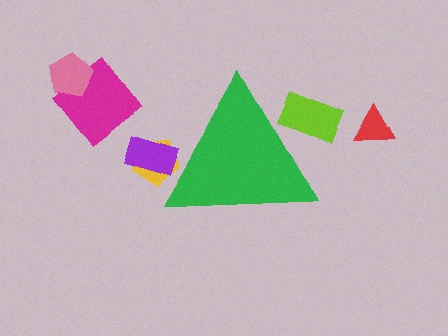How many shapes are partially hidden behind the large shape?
3 shapes are partially hidden.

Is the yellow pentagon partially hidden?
Yes, the yellow pentagon is partially hidden behind the green triangle.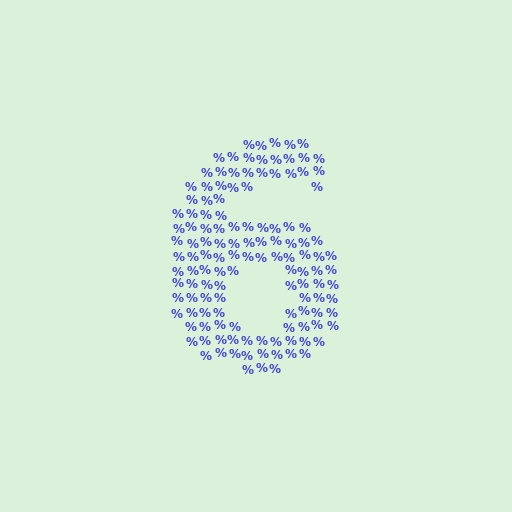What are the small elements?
The small elements are percent signs.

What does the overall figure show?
The overall figure shows the digit 6.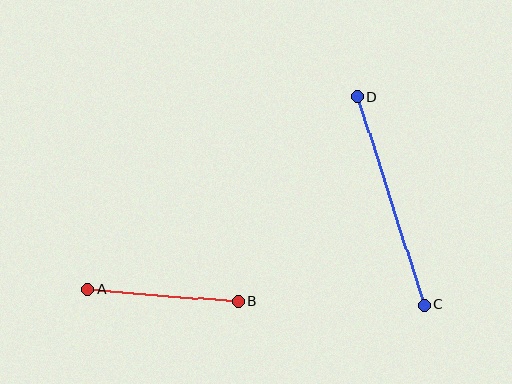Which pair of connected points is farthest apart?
Points C and D are farthest apart.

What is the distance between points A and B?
The distance is approximately 151 pixels.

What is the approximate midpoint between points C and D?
The midpoint is at approximately (391, 201) pixels.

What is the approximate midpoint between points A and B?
The midpoint is at approximately (163, 296) pixels.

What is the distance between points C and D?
The distance is approximately 218 pixels.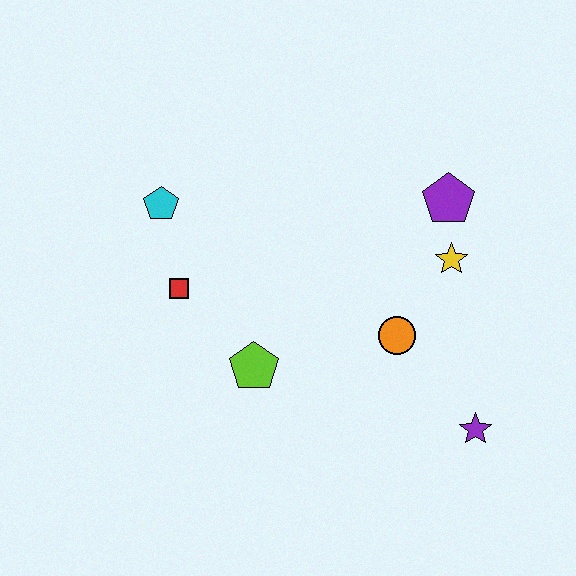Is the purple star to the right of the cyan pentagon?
Yes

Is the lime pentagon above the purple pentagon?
No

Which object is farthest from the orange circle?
The cyan pentagon is farthest from the orange circle.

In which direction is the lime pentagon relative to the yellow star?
The lime pentagon is to the left of the yellow star.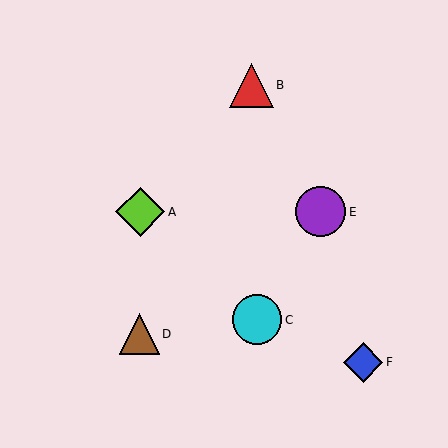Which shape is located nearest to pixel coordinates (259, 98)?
The red triangle (labeled B) at (251, 85) is nearest to that location.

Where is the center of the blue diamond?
The center of the blue diamond is at (363, 362).